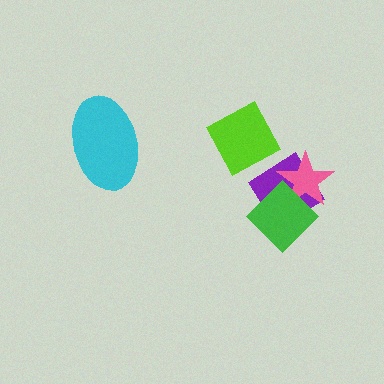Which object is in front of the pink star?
The green diamond is in front of the pink star.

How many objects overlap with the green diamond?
2 objects overlap with the green diamond.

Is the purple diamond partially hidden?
Yes, it is partially covered by another shape.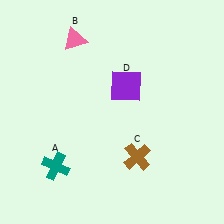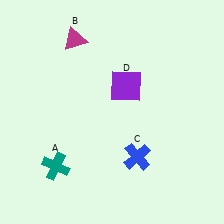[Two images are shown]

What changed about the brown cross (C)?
In Image 1, C is brown. In Image 2, it changed to blue.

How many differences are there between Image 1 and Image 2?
There are 2 differences between the two images.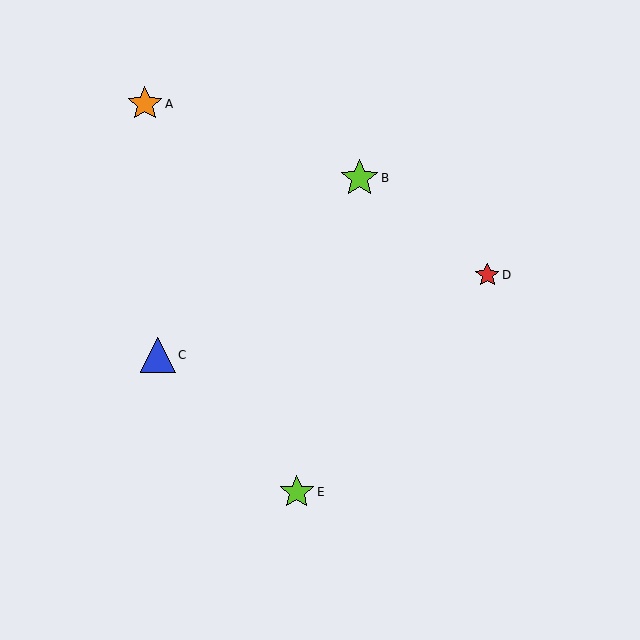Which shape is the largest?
The lime star (labeled B) is the largest.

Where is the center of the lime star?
The center of the lime star is at (297, 492).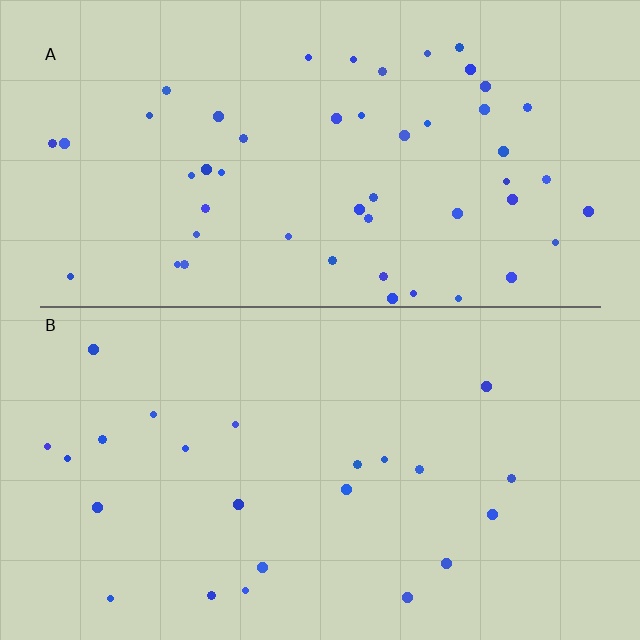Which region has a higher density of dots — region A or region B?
A (the top).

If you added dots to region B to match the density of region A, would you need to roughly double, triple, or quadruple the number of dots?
Approximately double.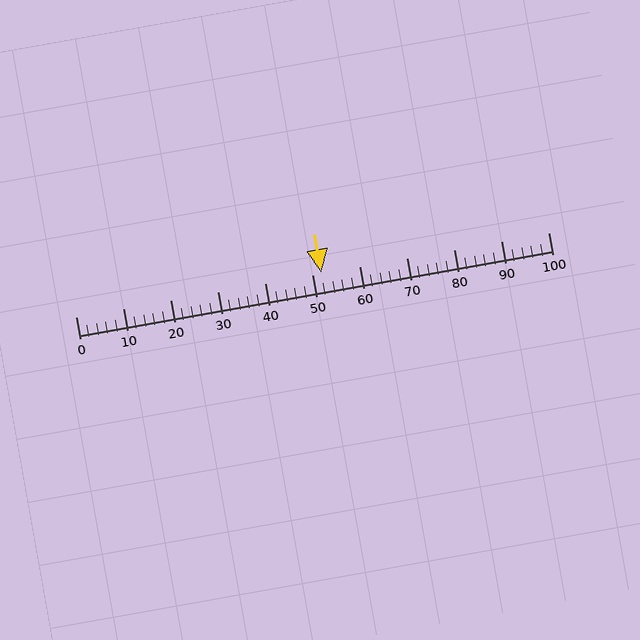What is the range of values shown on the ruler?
The ruler shows values from 0 to 100.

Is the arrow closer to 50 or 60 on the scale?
The arrow is closer to 50.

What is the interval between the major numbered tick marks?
The major tick marks are spaced 10 units apart.